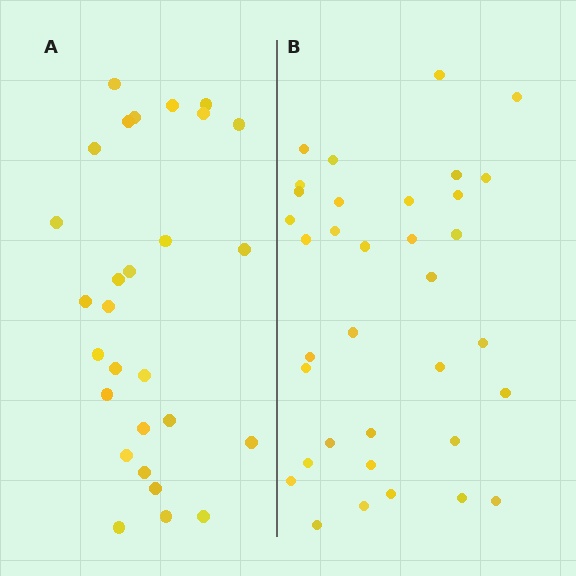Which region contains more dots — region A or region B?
Region B (the right region) has more dots.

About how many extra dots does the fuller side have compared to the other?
Region B has roughly 8 or so more dots than region A.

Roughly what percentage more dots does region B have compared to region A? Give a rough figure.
About 25% more.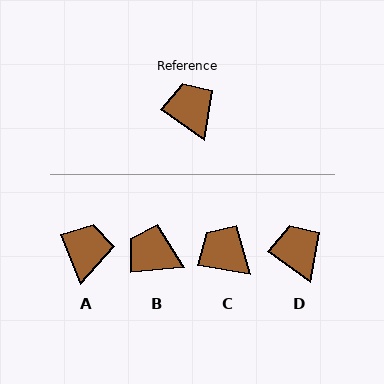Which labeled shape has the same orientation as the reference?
D.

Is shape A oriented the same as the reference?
No, it is off by about 33 degrees.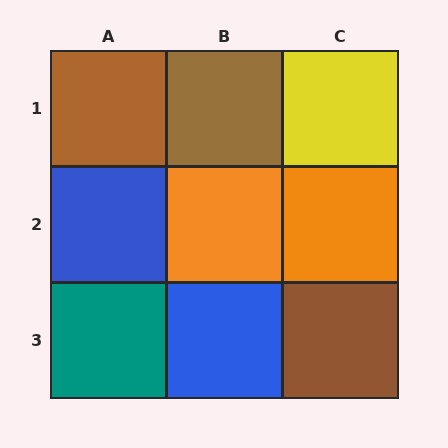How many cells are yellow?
1 cell is yellow.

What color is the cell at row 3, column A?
Teal.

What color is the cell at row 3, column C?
Brown.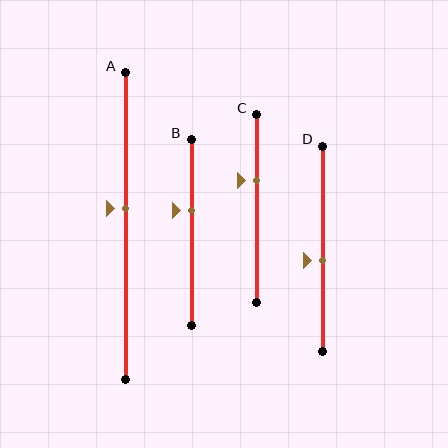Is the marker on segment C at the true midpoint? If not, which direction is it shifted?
No, the marker on segment C is shifted upward by about 15% of the segment length.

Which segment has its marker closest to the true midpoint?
Segment D has its marker closest to the true midpoint.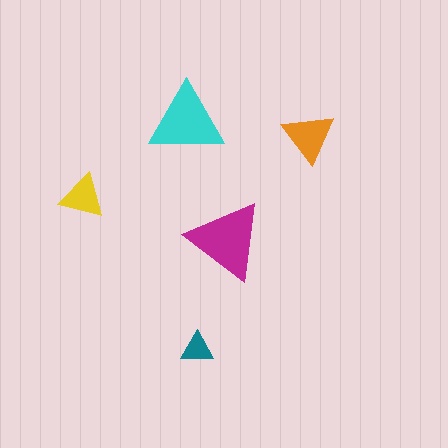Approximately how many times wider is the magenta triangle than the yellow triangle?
About 2 times wider.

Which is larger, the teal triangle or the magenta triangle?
The magenta one.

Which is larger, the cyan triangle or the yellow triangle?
The cyan one.